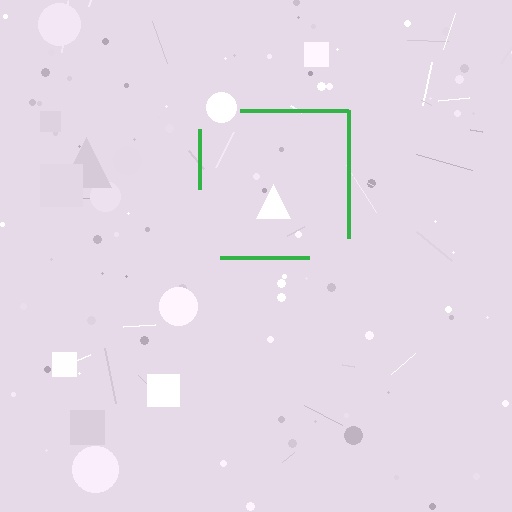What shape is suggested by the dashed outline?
The dashed outline suggests a square.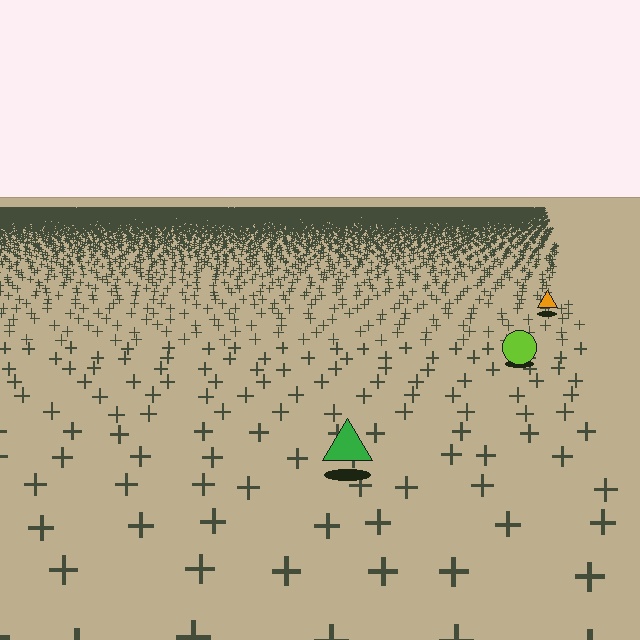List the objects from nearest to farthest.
From nearest to farthest: the green triangle, the lime circle, the orange triangle.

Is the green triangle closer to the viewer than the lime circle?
Yes. The green triangle is closer — you can tell from the texture gradient: the ground texture is coarser near it.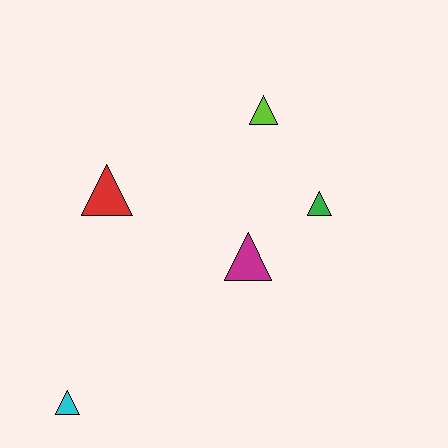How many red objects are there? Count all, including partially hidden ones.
There is 1 red object.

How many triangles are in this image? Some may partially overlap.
There are 5 triangles.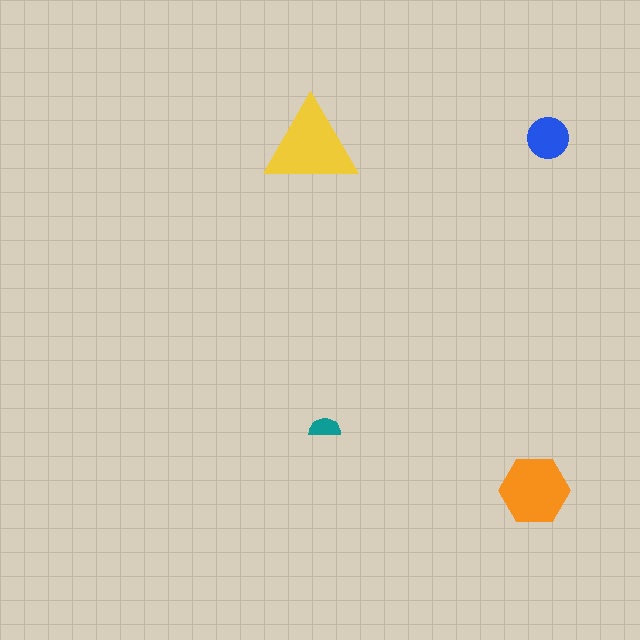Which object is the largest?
The yellow triangle.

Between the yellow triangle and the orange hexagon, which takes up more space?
The yellow triangle.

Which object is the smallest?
The teal semicircle.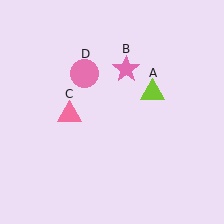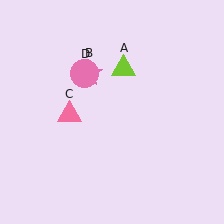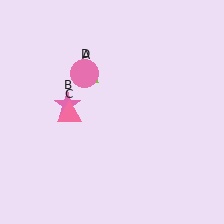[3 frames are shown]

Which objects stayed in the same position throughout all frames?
Pink triangle (object C) and pink circle (object D) remained stationary.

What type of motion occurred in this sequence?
The lime triangle (object A), pink star (object B) rotated counterclockwise around the center of the scene.